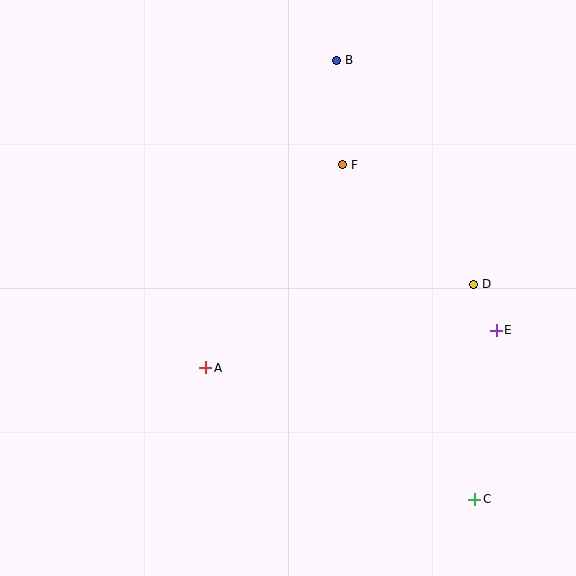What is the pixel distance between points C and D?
The distance between C and D is 215 pixels.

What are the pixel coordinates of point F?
Point F is at (343, 165).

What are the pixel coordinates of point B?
Point B is at (337, 60).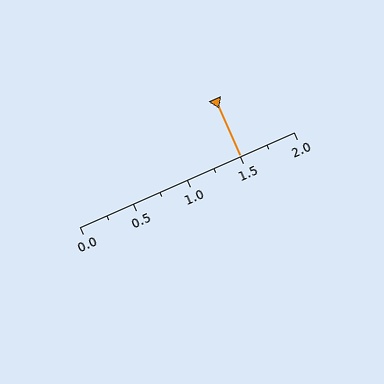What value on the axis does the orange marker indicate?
The marker indicates approximately 1.5.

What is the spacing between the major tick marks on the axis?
The major ticks are spaced 0.5 apart.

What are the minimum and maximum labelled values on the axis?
The axis runs from 0.0 to 2.0.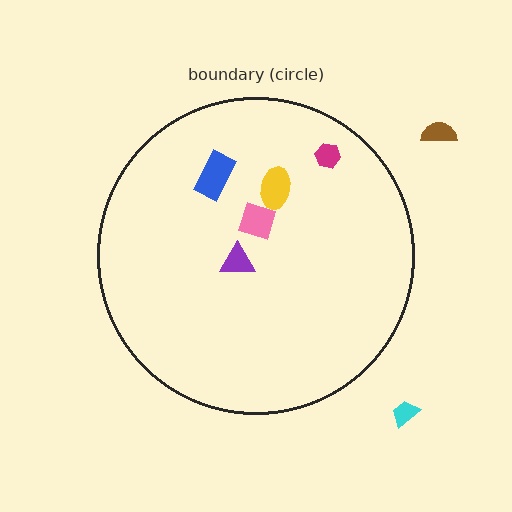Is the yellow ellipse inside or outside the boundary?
Inside.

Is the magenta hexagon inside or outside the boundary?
Inside.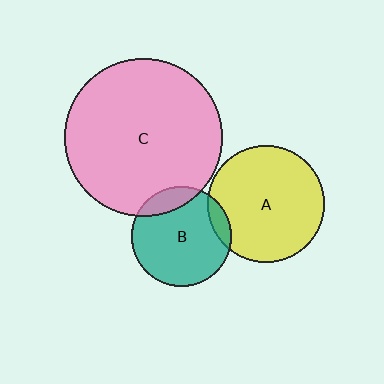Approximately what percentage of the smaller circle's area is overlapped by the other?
Approximately 15%.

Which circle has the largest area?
Circle C (pink).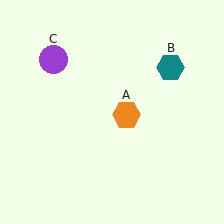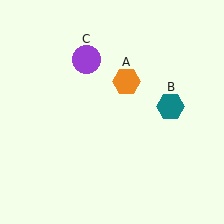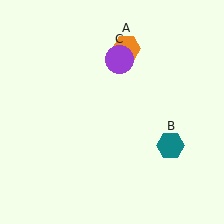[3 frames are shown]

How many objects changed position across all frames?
3 objects changed position: orange hexagon (object A), teal hexagon (object B), purple circle (object C).